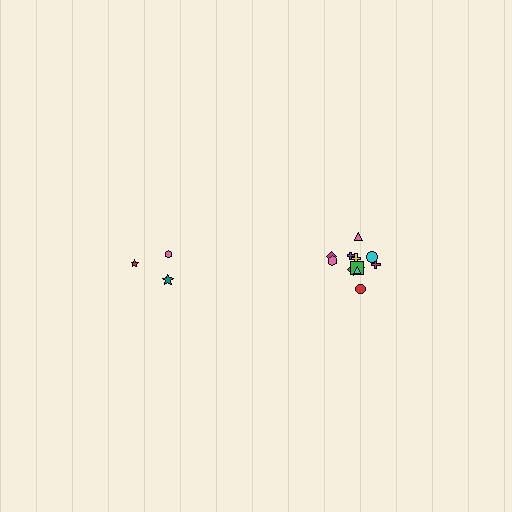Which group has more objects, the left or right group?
The right group.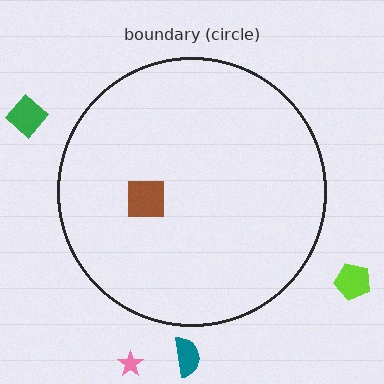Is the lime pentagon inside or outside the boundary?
Outside.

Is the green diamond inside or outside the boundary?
Outside.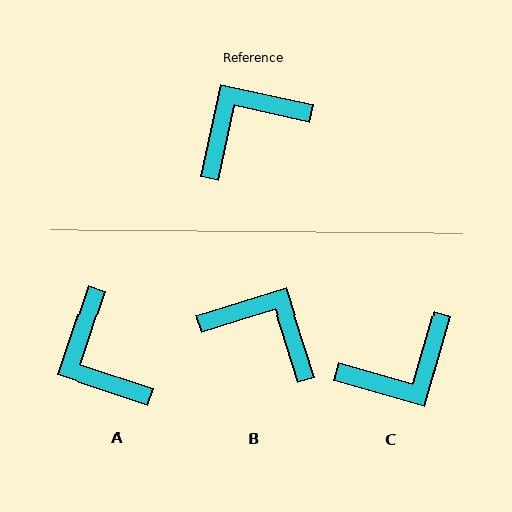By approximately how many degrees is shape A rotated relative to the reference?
Approximately 84 degrees counter-clockwise.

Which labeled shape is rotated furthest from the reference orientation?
C, about 176 degrees away.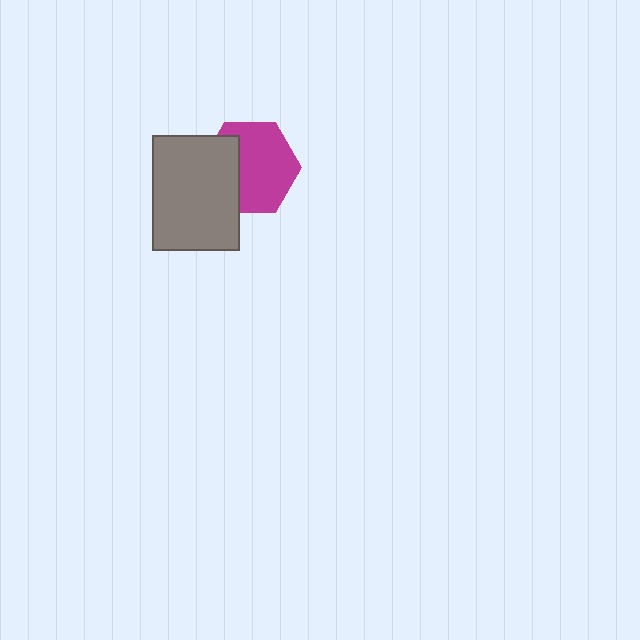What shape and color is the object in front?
The object in front is a gray rectangle.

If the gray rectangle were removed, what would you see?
You would see the complete magenta hexagon.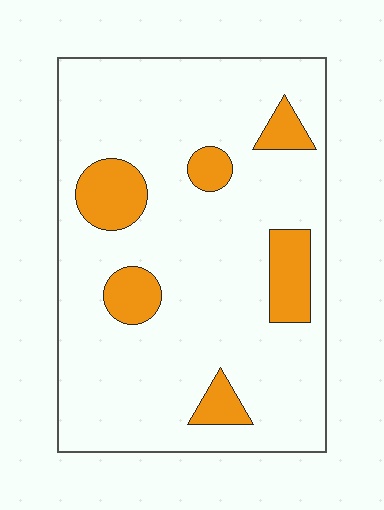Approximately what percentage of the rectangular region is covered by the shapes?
Approximately 15%.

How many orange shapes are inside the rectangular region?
6.